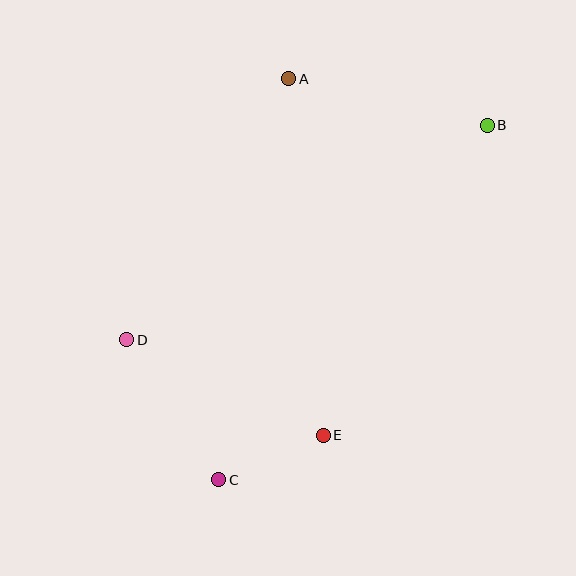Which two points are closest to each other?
Points C and E are closest to each other.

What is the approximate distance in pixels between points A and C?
The distance between A and C is approximately 407 pixels.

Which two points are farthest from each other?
Points B and C are farthest from each other.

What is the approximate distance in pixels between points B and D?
The distance between B and D is approximately 419 pixels.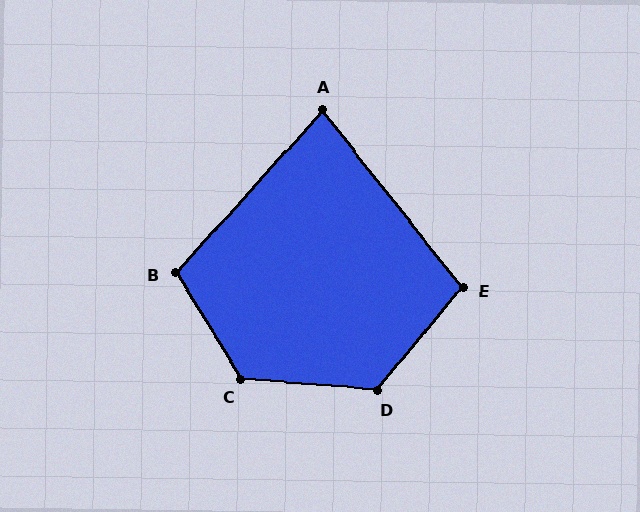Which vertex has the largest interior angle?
C, at approximately 127 degrees.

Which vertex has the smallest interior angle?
A, at approximately 80 degrees.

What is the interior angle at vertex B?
Approximately 106 degrees (obtuse).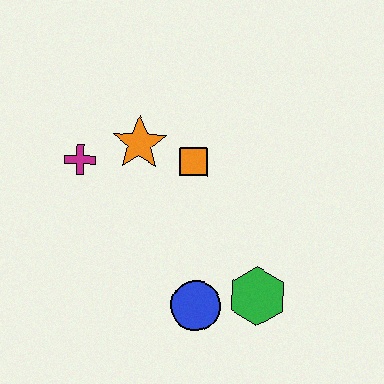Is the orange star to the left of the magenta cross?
No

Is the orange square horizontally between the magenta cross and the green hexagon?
Yes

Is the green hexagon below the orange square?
Yes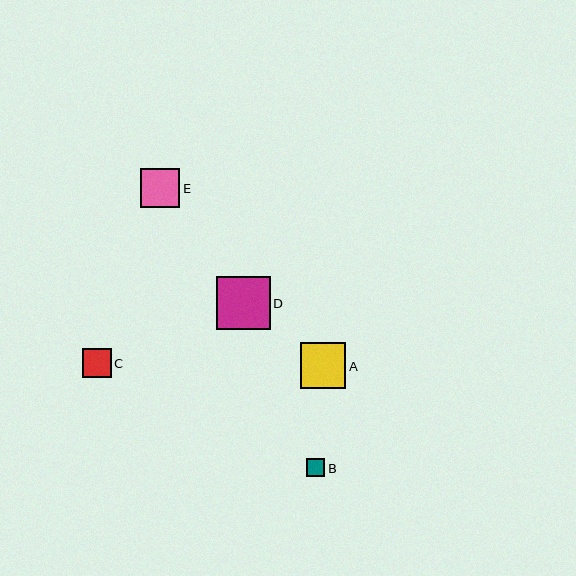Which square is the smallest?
Square B is the smallest with a size of approximately 18 pixels.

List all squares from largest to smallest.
From largest to smallest: D, A, E, C, B.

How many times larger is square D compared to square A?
Square D is approximately 1.2 times the size of square A.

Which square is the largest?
Square D is the largest with a size of approximately 53 pixels.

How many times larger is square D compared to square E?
Square D is approximately 1.4 times the size of square E.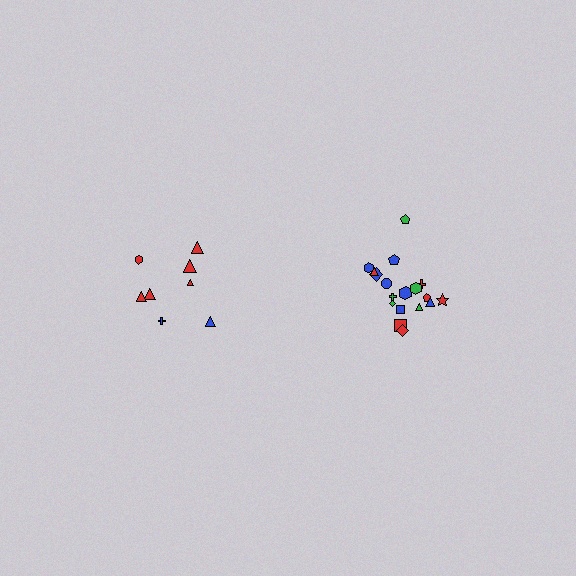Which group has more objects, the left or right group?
The right group.